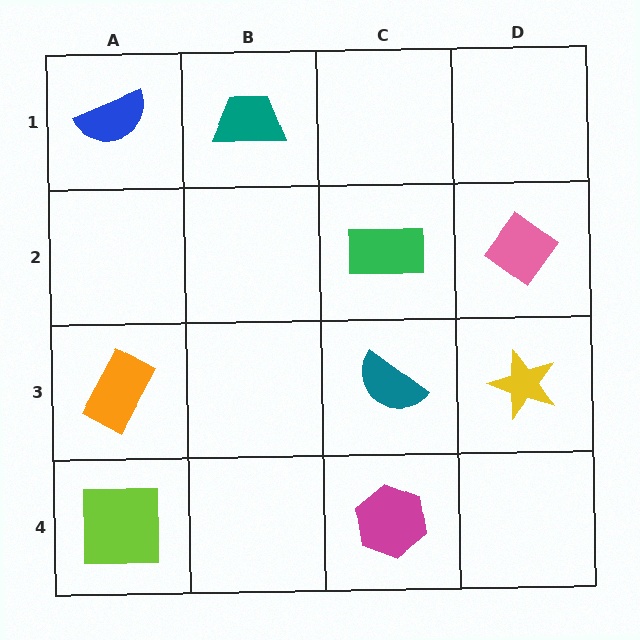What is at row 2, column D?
A pink diamond.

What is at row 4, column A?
A lime square.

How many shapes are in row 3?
3 shapes.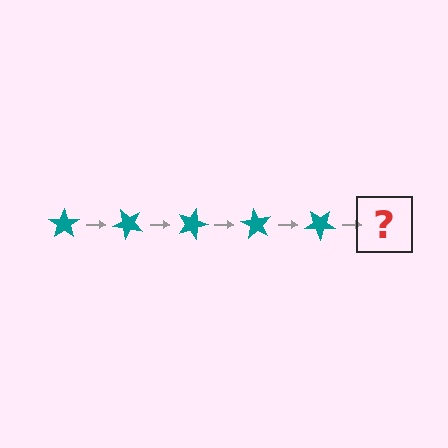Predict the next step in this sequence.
The next step is a teal star rotated 225 degrees.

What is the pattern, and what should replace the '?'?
The pattern is that the star rotates 45 degrees each step. The '?' should be a teal star rotated 225 degrees.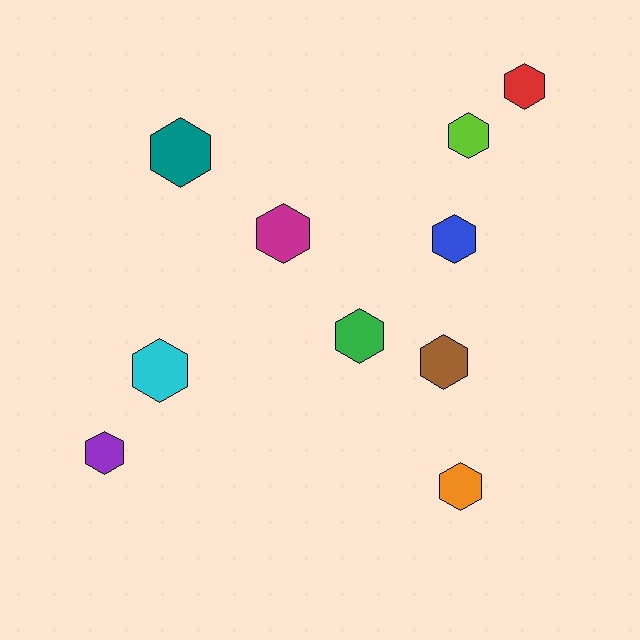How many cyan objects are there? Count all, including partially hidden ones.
There is 1 cyan object.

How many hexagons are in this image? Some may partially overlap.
There are 10 hexagons.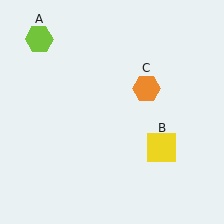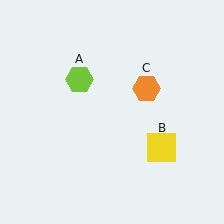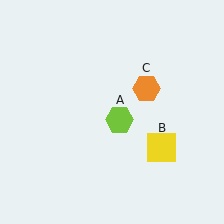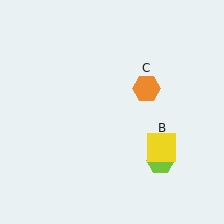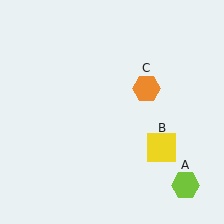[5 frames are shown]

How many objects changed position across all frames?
1 object changed position: lime hexagon (object A).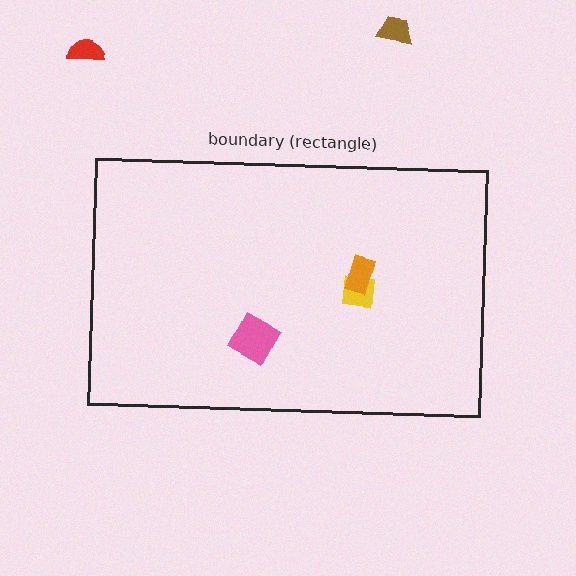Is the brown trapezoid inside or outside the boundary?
Outside.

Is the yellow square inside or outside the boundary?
Inside.